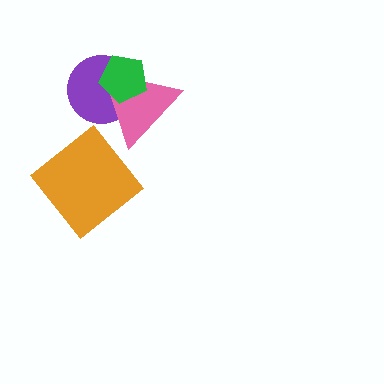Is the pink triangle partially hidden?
Yes, it is partially covered by another shape.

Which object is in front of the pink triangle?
The green pentagon is in front of the pink triangle.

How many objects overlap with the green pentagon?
2 objects overlap with the green pentagon.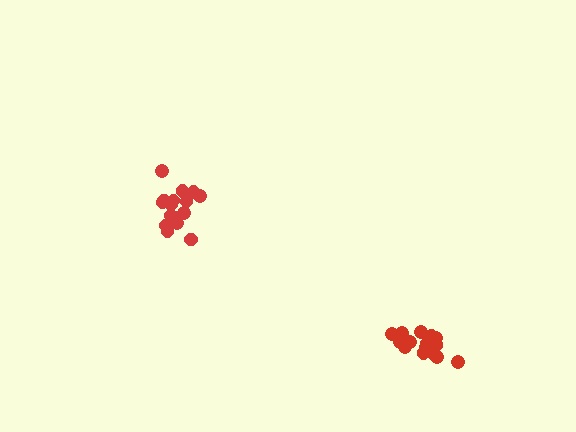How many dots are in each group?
Group 1: 18 dots, Group 2: 19 dots (37 total).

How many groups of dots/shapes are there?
There are 2 groups.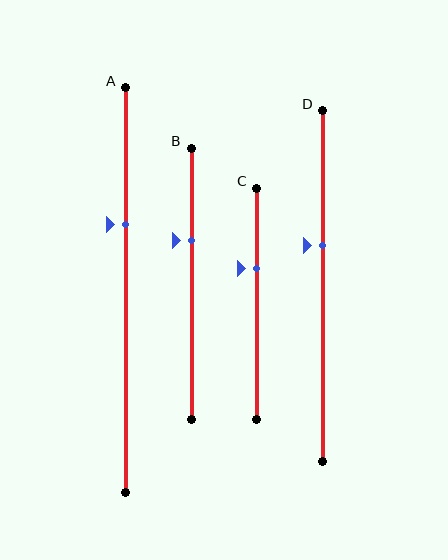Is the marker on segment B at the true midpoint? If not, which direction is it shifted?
No, the marker on segment B is shifted upward by about 16% of the segment length.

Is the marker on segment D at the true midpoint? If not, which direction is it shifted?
No, the marker on segment D is shifted upward by about 12% of the segment length.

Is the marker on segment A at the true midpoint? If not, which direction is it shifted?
No, the marker on segment A is shifted upward by about 16% of the segment length.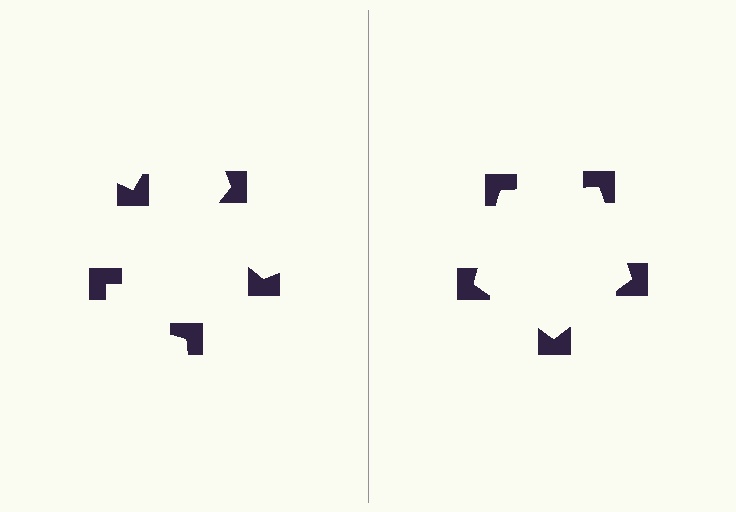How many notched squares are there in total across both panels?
10 — 5 on each side.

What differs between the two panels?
The notched squares are positioned identically on both sides; only the wedge orientations differ. On the right they align to a pentagon; on the left they are misaligned.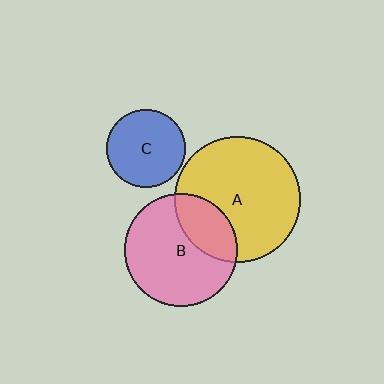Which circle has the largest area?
Circle A (yellow).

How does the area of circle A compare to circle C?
Approximately 2.6 times.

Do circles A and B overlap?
Yes.